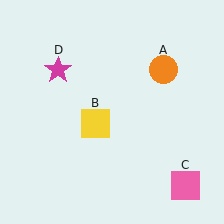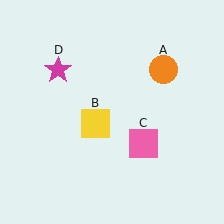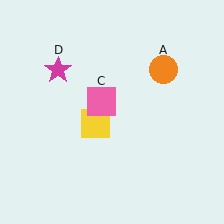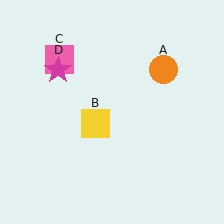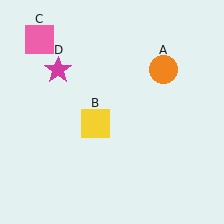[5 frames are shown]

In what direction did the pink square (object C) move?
The pink square (object C) moved up and to the left.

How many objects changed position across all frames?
1 object changed position: pink square (object C).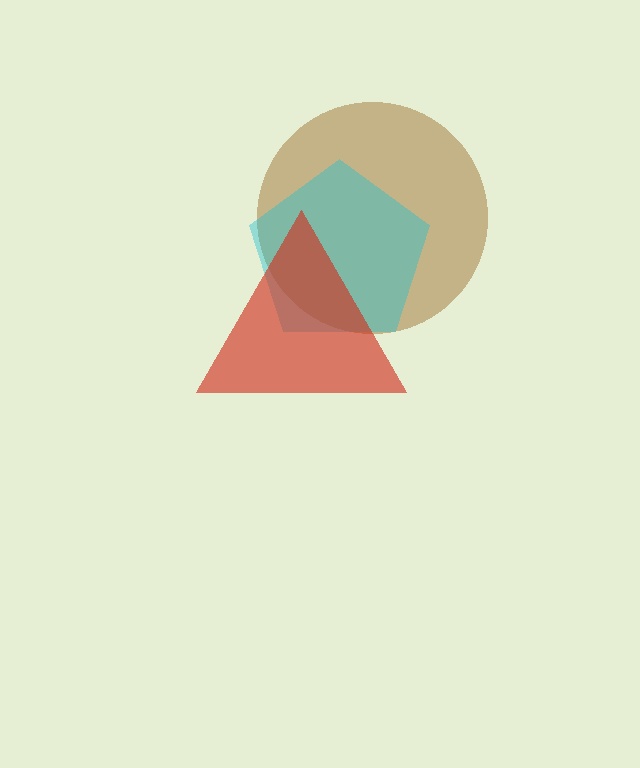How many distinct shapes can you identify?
There are 3 distinct shapes: a brown circle, a cyan pentagon, a red triangle.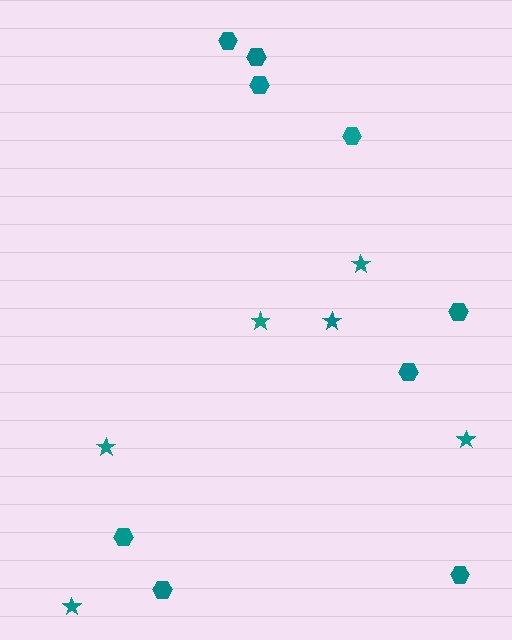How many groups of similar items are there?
There are 2 groups: one group of stars (6) and one group of hexagons (9).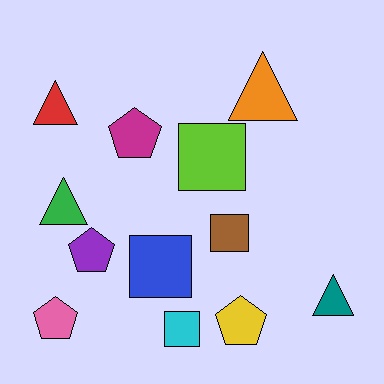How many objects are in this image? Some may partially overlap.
There are 12 objects.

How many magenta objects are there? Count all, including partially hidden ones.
There is 1 magenta object.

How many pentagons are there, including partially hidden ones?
There are 4 pentagons.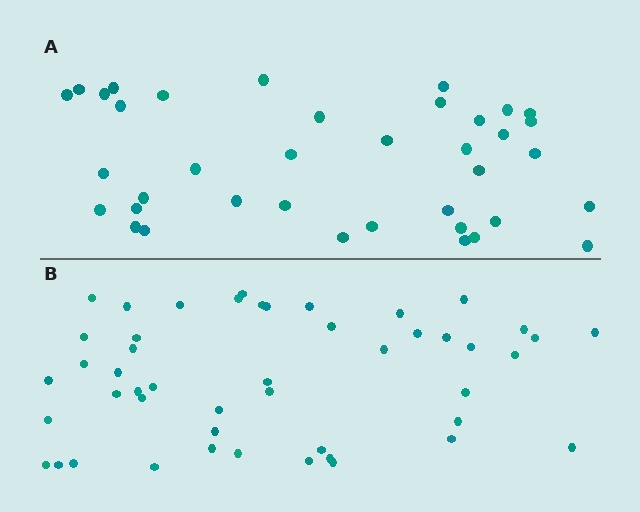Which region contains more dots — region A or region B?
Region B (the bottom region) has more dots.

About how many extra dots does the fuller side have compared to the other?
Region B has roughly 10 or so more dots than region A.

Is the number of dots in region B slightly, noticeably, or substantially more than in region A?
Region B has noticeably more, but not dramatically so. The ratio is roughly 1.3 to 1.